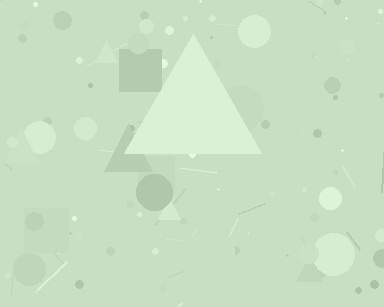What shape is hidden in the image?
A triangle is hidden in the image.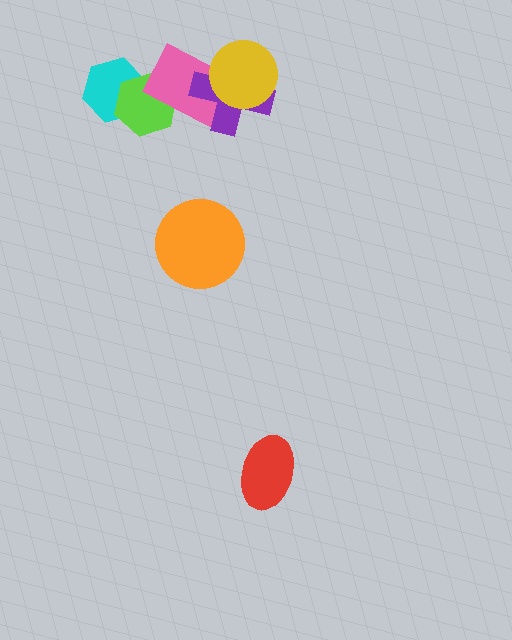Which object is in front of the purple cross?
The yellow circle is in front of the purple cross.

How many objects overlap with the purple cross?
2 objects overlap with the purple cross.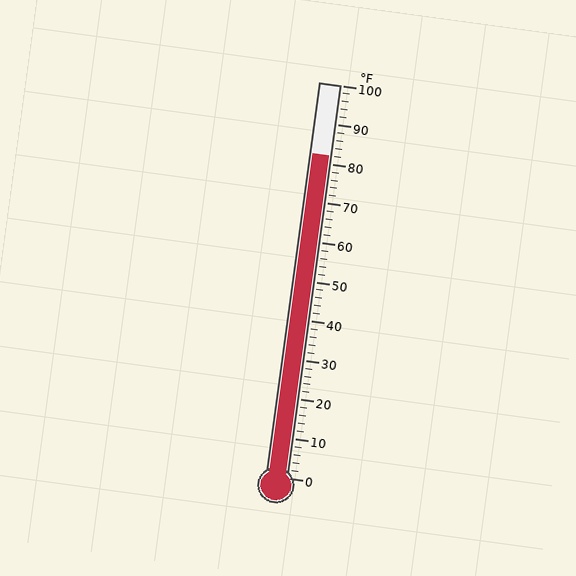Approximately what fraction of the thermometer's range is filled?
The thermometer is filled to approximately 80% of its range.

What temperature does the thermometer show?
The thermometer shows approximately 82°F.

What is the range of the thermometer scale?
The thermometer scale ranges from 0°F to 100°F.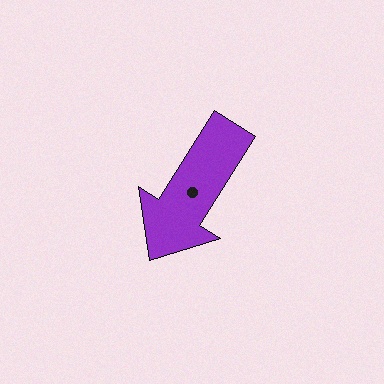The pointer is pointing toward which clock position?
Roughly 7 o'clock.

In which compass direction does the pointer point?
Southwest.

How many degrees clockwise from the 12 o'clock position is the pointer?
Approximately 212 degrees.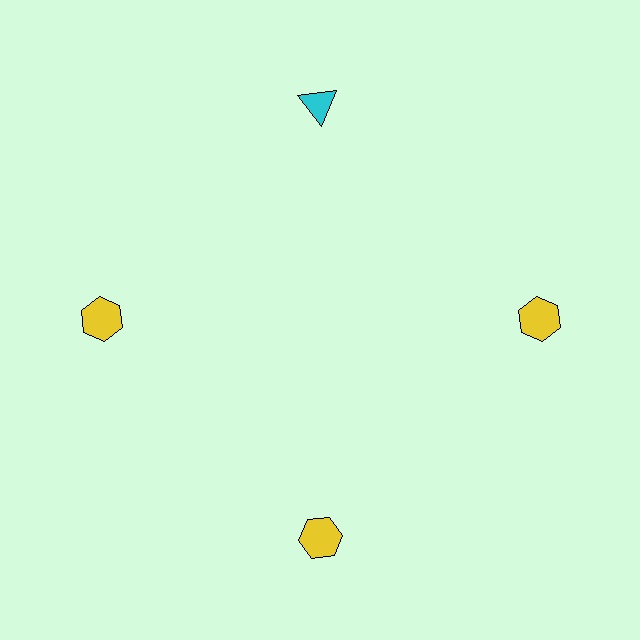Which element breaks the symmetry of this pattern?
The cyan triangle at roughly the 12 o'clock position breaks the symmetry. All other shapes are yellow hexagons.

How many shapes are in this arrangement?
There are 4 shapes arranged in a ring pattern.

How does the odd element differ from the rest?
It differs in both color (cyan instead of yellow) and shape (triangle instead of hexagon).